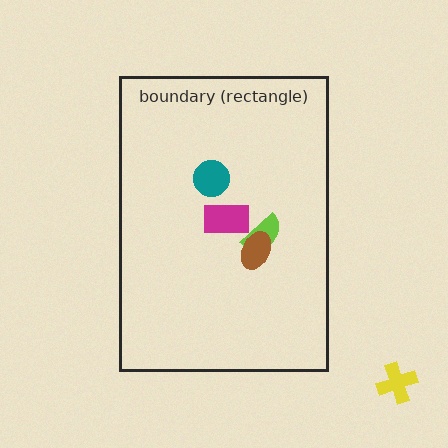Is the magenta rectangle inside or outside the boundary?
Inside.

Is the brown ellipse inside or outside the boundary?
Inside.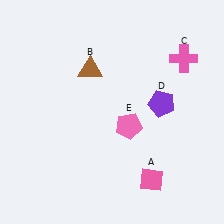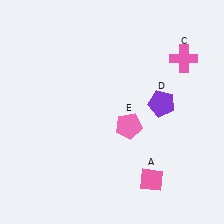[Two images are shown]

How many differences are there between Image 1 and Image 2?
There is 1 difference between the two images.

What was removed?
The brown triangle (B) was removed in Image 2.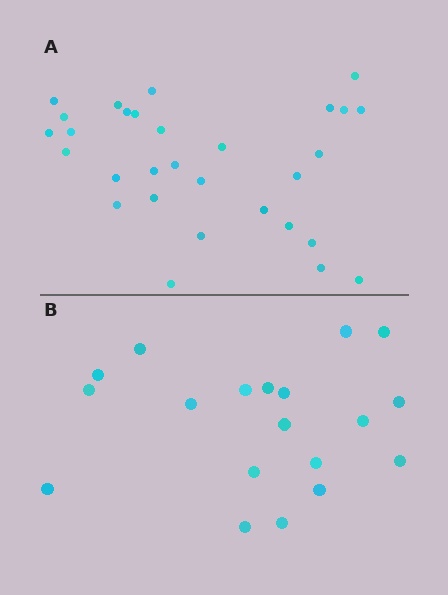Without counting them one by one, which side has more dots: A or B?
Region A (the top region) has more dots.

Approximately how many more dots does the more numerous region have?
Region A has roughly 12 or so more dots than region B.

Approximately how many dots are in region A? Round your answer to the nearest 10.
About 30 dots.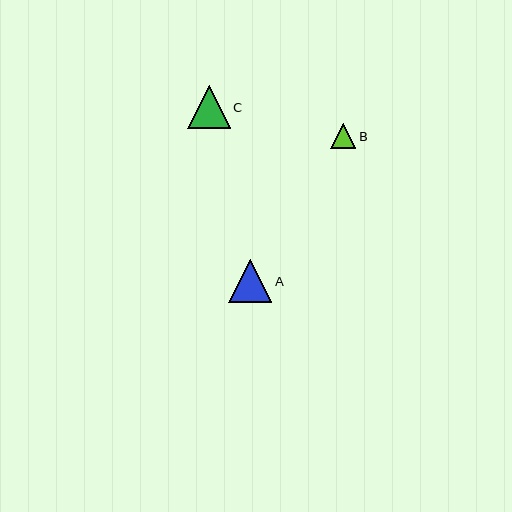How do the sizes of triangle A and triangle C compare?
Triangle A and triangle C are approximately the same size.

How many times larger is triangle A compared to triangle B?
Triangle A is approximately 1.7 times the size of triangle B.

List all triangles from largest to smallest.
From largest to smallest: A, C, B.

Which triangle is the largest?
Triangle A is the largest with a size of approximately 43 pixels.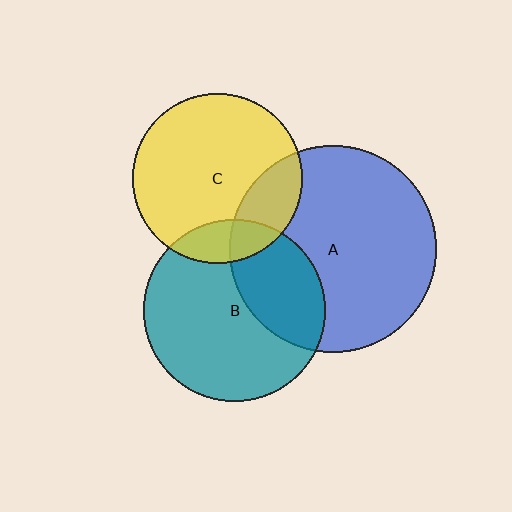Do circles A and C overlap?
Yes.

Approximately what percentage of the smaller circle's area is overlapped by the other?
Approximately 20%.